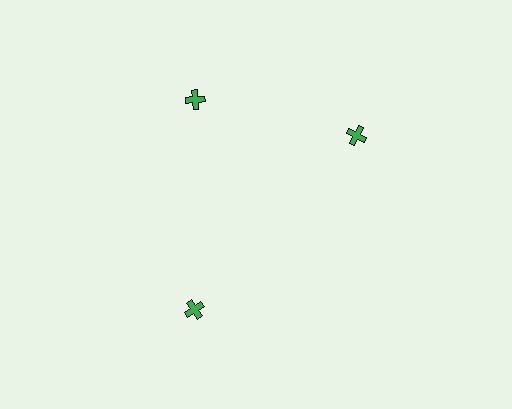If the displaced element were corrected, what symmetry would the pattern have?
It would have 3-fold rotational symmetry — the pattern would map onto itself every 120 degrees.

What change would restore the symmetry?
The symmetry would be restored by rotating it back into even spacing with its neighbors so that all 3 crosses sit at equal angles and equal distance from the center.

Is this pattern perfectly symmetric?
No. The 3 green crosses are arranged in a ring, but one element near the 3 o'clock position is rotated out of alignment along the ring, breaking the 3-fold rotational symmetry.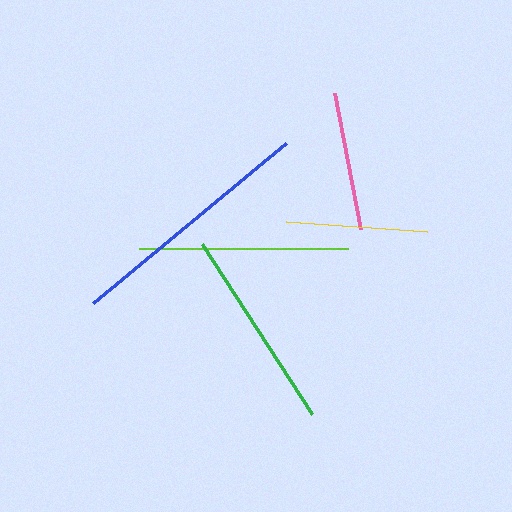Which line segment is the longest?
The blue line is the longest at approximately 251 pixels.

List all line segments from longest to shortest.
From longest to shortest: blue, lime, green, yellow, pink.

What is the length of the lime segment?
The lime segment is approximately 209 pixels long.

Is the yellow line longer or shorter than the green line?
The green line is longer than the yellow line.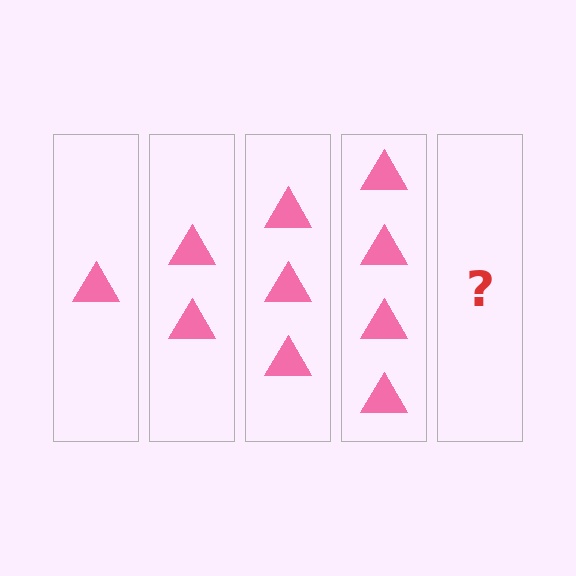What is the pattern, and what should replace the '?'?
The pattern is that each step adds one more triangle. The '?' should be 5 triangles.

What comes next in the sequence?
The next element should be 5 triangles.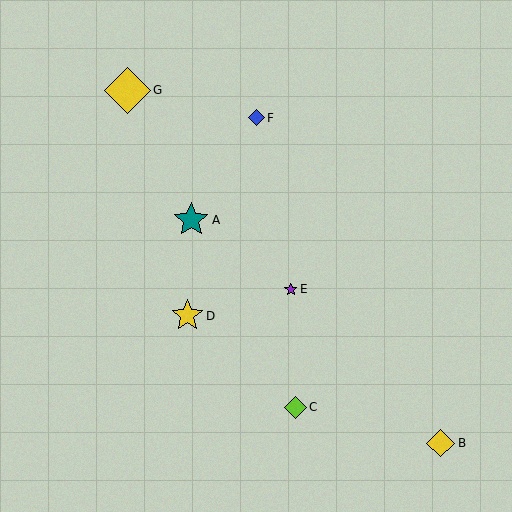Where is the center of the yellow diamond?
The center of the yellow diamond is at (441, 443).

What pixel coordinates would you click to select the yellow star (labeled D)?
Click at (187, 316) to select the yellow star D.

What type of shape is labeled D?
Shape D is a yellow star.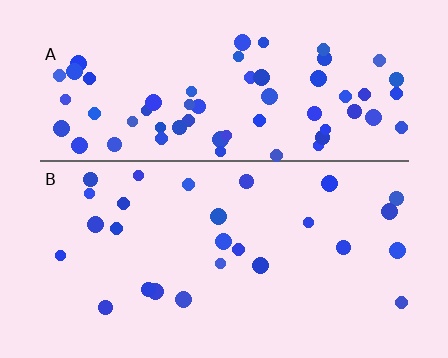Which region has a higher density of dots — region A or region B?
A (the top).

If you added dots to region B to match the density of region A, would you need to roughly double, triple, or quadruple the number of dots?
Approximately double.